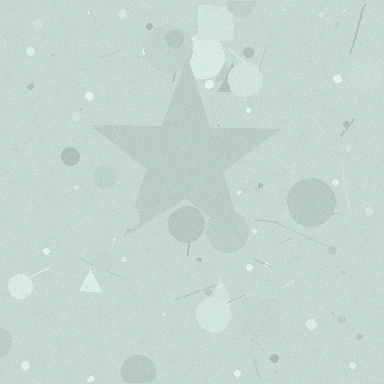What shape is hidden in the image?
A star is hidden in the image.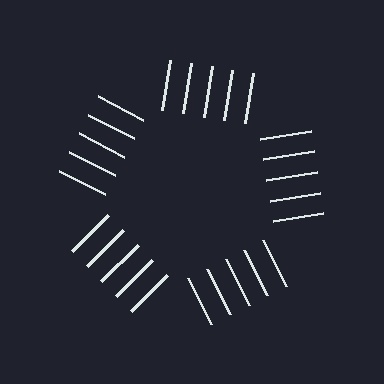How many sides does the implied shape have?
5 sides — the line-ends trace a pentagon.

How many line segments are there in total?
25 — 5 along each of the 5 edges.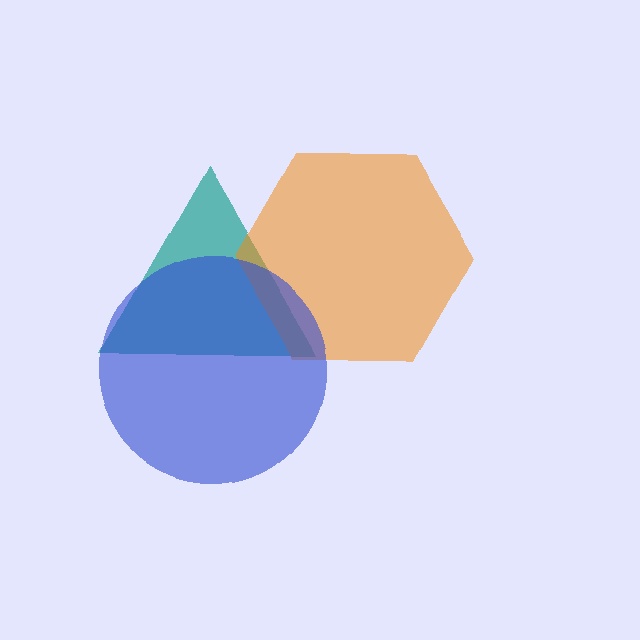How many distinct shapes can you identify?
There are 3 distinct shapes: a teal triangle, an orange hexagon, a blue circle.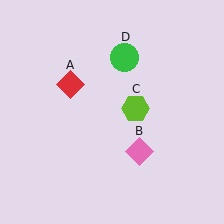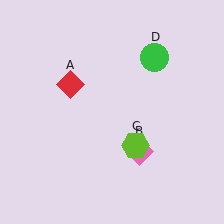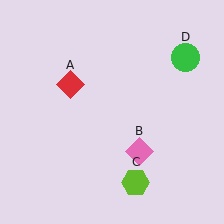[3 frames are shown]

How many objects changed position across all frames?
2 objects changed position: lime hexagon (object C), green circle (object D).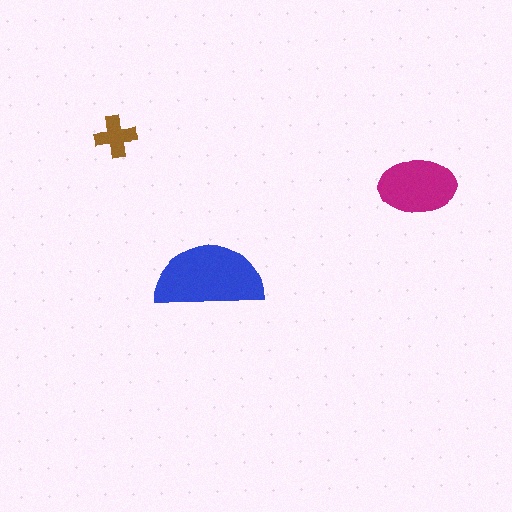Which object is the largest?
The blue semicircle.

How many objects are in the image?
There are 3 objects in the image.